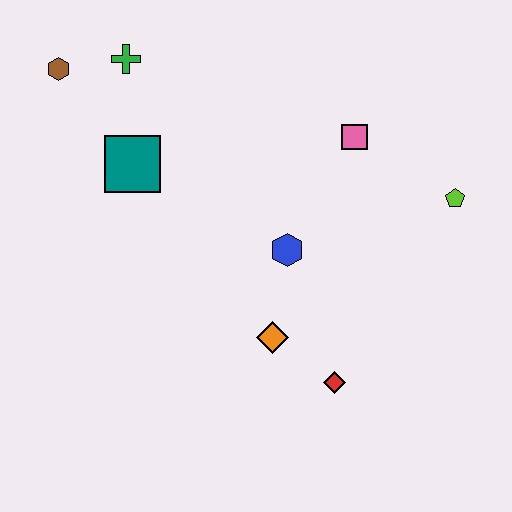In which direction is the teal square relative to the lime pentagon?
The teal square is to the left of the lime pentagon.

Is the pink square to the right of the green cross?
Yes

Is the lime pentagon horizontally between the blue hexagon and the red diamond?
No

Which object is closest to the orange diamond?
The red diamond is closest to the orange diamond.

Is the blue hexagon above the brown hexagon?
No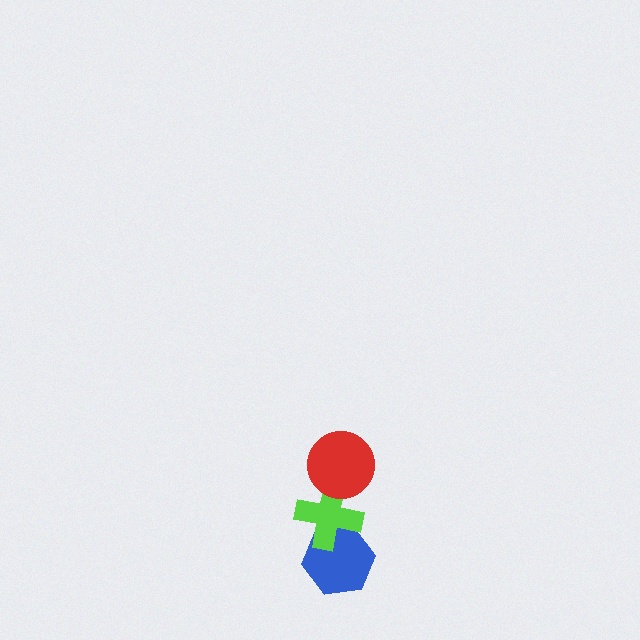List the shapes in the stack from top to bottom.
From top to bottom: the red circle, the lime cross, the blue hexagon.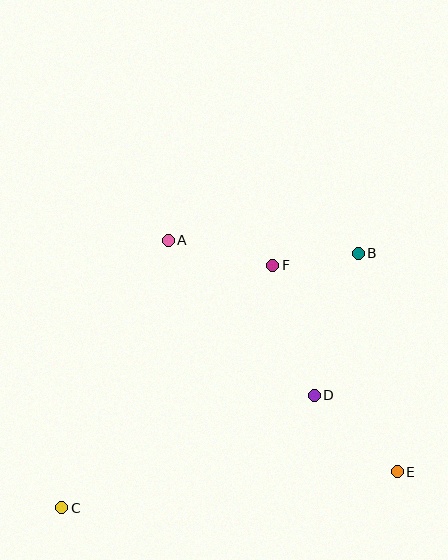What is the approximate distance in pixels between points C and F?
The distance between C and F is approximately 322 pixels.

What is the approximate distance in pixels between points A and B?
The distance between A and B is approximately 190 pixels.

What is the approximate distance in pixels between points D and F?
The distance between D and F is approximately 137 pixels.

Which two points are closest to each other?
Points B and F are closest to each other.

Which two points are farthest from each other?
Points B and C are farthest from each other.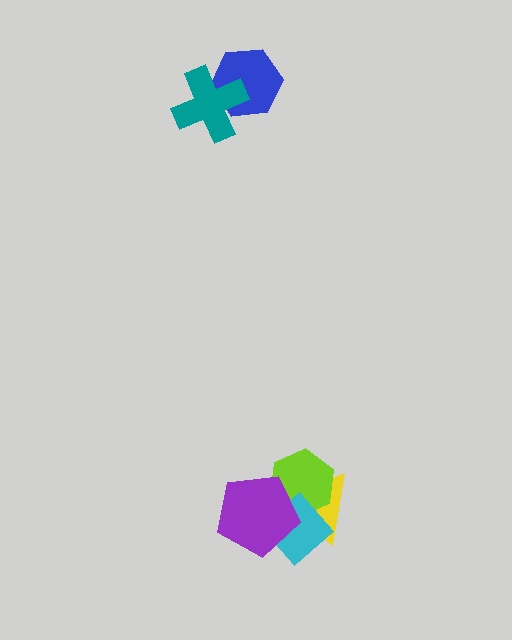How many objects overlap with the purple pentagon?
3 objects overlap with the purple pentagon.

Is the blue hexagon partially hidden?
Yes, it is partially covered by another shape.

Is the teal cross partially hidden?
No, no other shape covers it.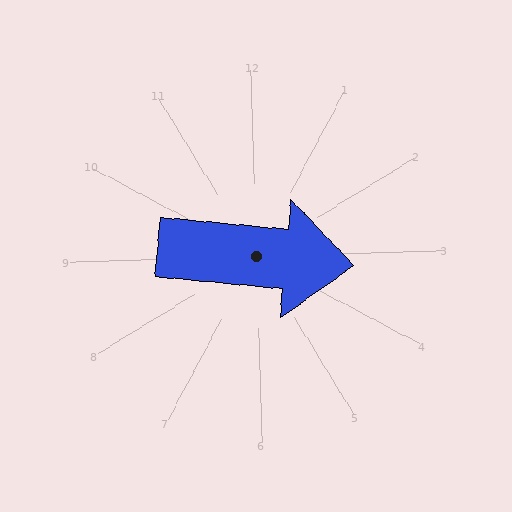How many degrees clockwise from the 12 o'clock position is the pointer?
Approximately 97 degrees.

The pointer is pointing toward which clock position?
Roughly 3 o'clock.